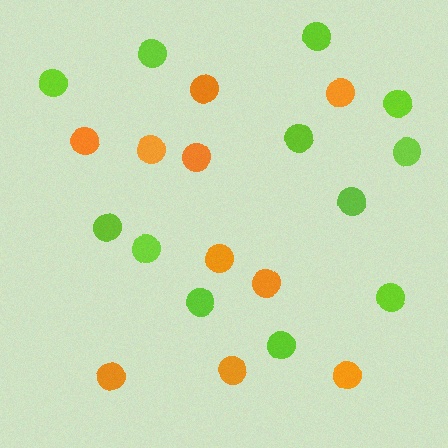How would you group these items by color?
There are 2 groups: one group of lime circles (12) and one group of orange circles (10).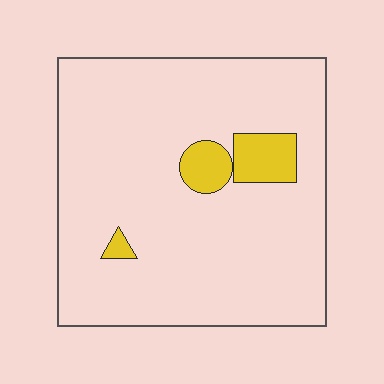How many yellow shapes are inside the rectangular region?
3.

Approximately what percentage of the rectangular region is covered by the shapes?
Approximately 10%.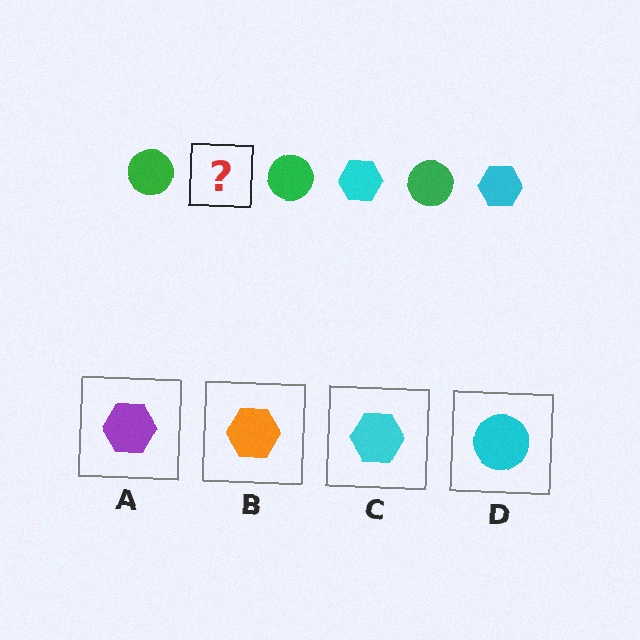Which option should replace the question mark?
Option C.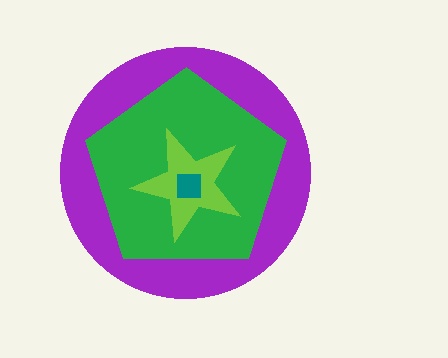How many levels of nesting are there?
4.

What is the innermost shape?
The teal square.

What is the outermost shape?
The purple circle.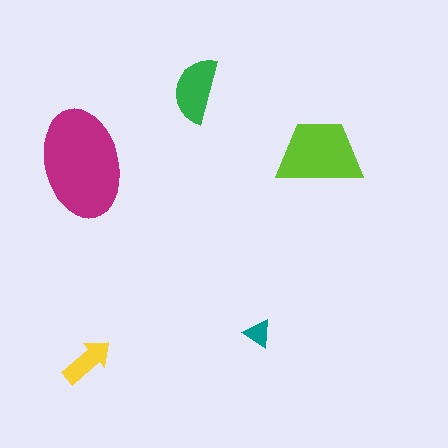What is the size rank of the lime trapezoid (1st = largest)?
2nd.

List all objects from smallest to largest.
The teal triangle, the yellow arrow, the green semicircle, the lime trapezoid, the magenta ellipse.